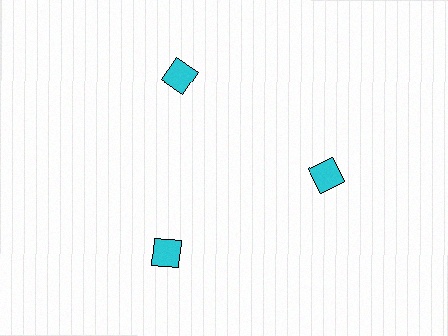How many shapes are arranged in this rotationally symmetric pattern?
There are 3 shapes, arranged in 3 groups of 1.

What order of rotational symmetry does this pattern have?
This pattern has 3-fold rotational symmetry.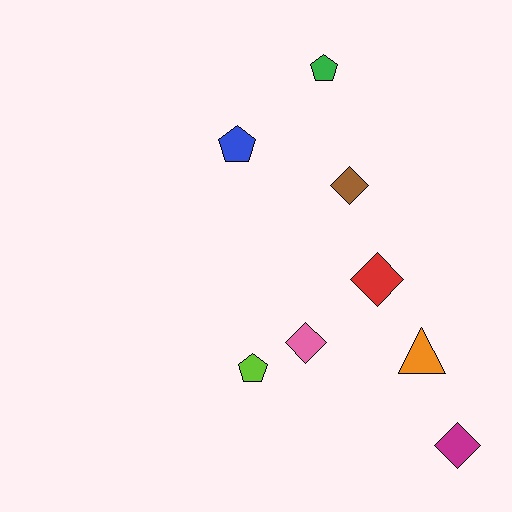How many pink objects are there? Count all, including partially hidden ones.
There is 1 pink object.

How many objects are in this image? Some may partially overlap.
There are 8 objects.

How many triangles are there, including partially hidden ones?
There is 1 triangle.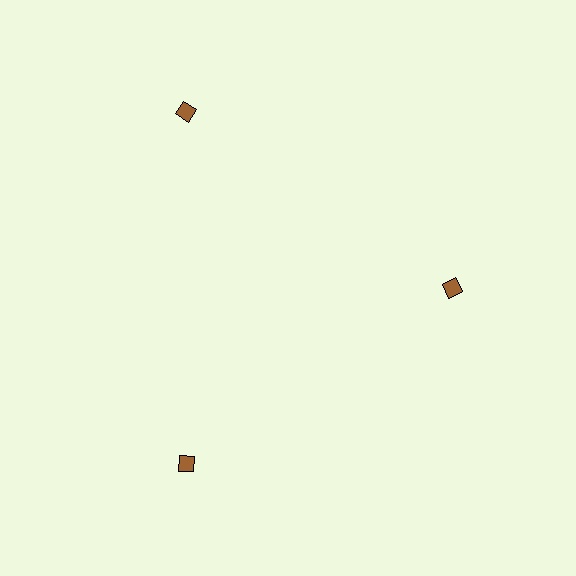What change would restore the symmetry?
The symmetry would be restored by moving it outward, back onto the ring so that all 3 diamonds sit at equal angles and equal distance from the center.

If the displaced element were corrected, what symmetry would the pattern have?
It would have 3-fold rotational symmetry — the pattern would map onto itself every 120 degrees.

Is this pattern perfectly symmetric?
No. The 3 brown diamonds are arranged in a ring, but one element near the 3 o'clock position is pulled inward toward the center, breaking the 3-fold rotational symmetry.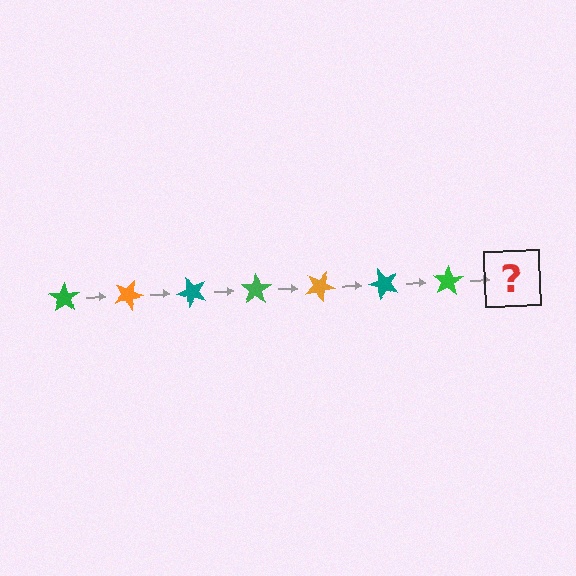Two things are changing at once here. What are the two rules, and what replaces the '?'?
The two rules are that it rotates 25 degrees each step and the color cycles through green, orange, and teal. The '?' should be an orange star, rotated 175 degrees from the start.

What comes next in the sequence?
The next element should be an orange star, rotated 175 degrees from the start.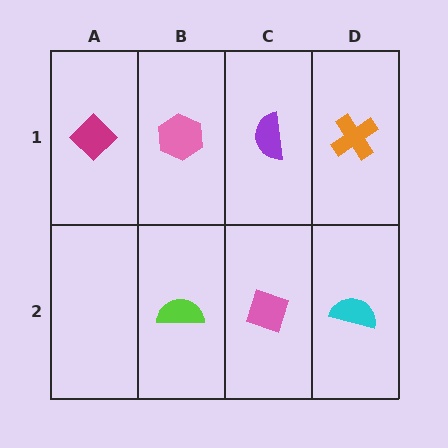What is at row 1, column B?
A pink hexagon.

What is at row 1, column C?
A purple semicircle.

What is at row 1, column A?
A magenta diamond.